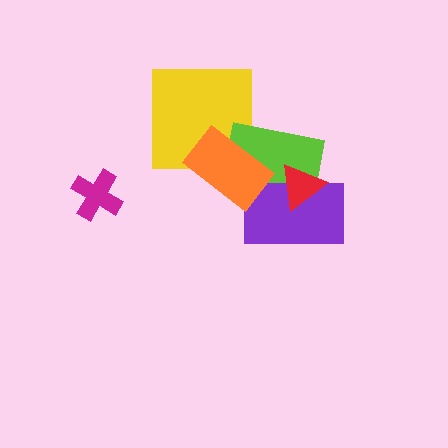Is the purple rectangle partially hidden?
Yes, it is partially covered by another shape.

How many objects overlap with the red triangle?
2 objects overlap with the red triangle.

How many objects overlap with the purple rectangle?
3 objects overlap with the purple rectangle.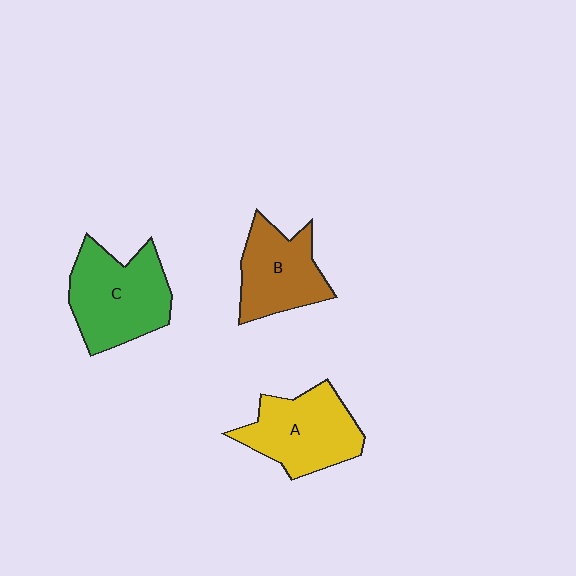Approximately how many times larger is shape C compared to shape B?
Approximately 1.3 times.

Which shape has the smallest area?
Shape B (brown).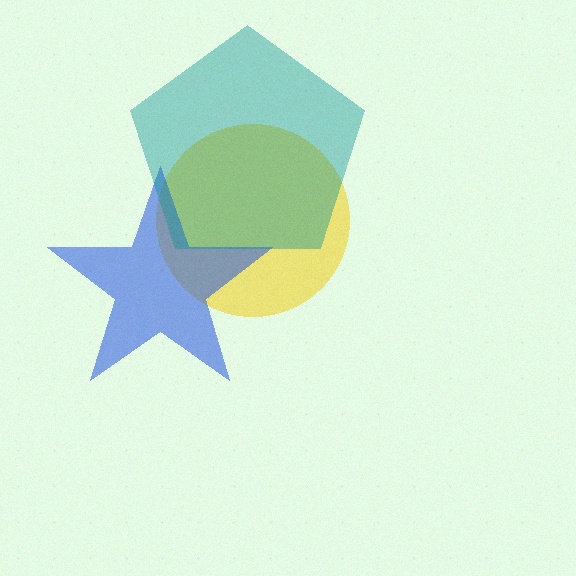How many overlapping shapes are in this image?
There are 3 overlapping shapes in the image.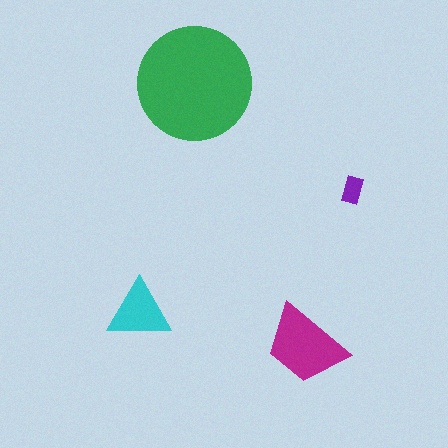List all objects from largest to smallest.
The green circle, the magenta trapezoid, the cyan triangle, the purple rectangle.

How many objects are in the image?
There are 4 objects in the image.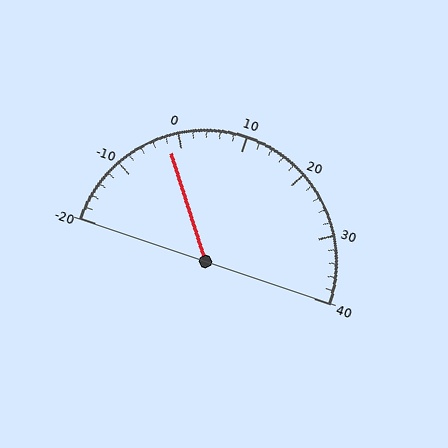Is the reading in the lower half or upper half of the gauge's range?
The reading is in the lower half of the range (-20 to 40).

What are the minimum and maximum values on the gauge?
The gauge ranges from -20 to 40.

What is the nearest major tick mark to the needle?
The nearest major tick mark is 0.